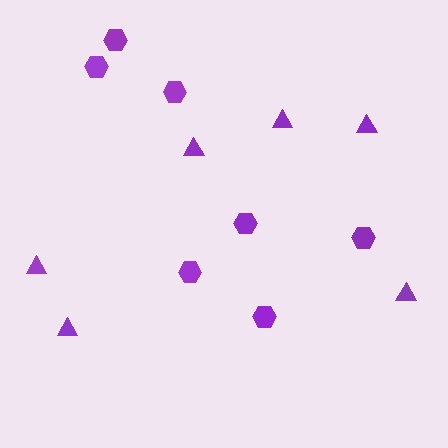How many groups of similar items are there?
There are 2 groups: one group of triangles (6) and one group of hexagons (7).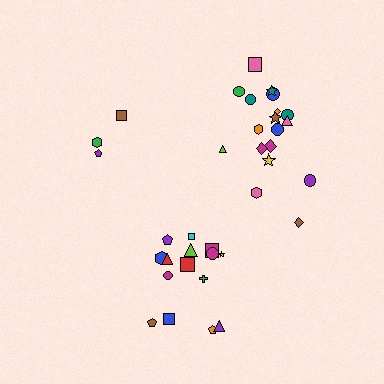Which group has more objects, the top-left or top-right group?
The top-right group.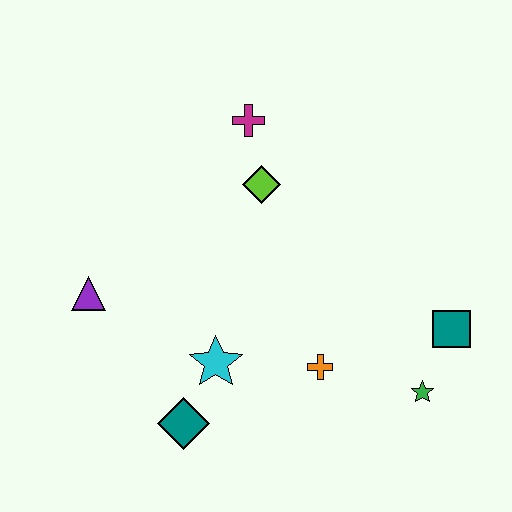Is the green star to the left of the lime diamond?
No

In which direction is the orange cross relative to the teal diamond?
The orange cross is to the right of the teal diamond.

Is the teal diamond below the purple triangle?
Yes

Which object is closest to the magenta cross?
The lime diamond is closest to the magenta cross.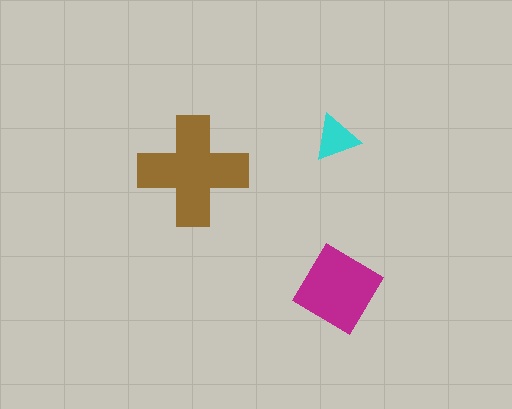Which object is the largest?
The brown cross.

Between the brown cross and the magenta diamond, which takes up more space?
The brown cross.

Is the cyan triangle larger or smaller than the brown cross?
Smaller.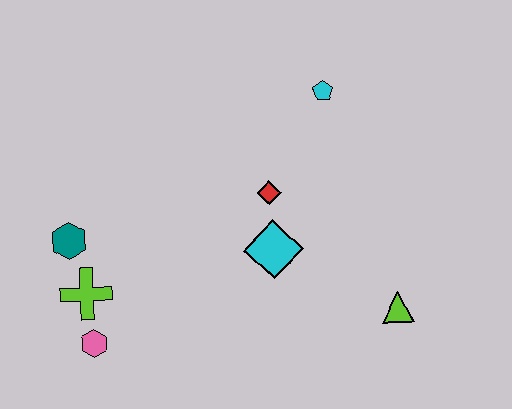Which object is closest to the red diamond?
The cyan diamond is closest to the red diamond.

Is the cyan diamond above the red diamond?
No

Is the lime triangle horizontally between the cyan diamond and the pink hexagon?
No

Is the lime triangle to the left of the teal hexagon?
No